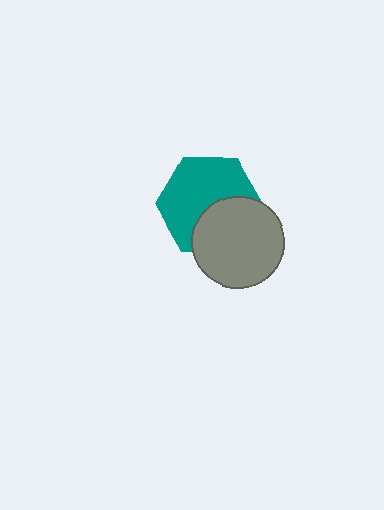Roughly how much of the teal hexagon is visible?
About half of it is visible (roughly 62%).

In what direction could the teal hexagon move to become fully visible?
The teal hexagon could move toward the upper-left. That would shift it out from behind the gray circle entirely.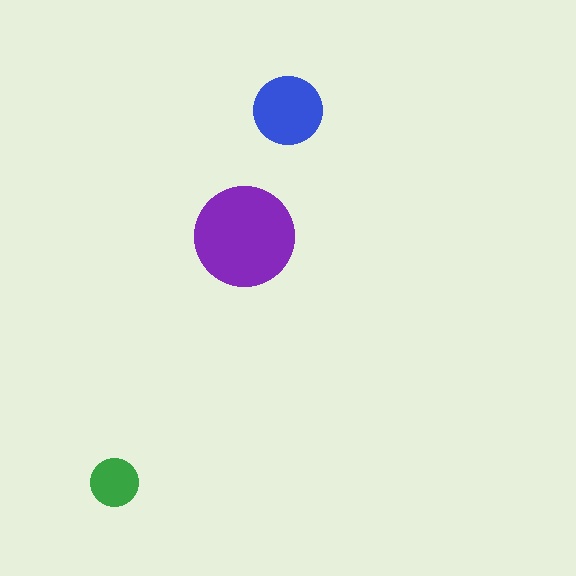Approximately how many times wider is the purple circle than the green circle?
About 2 times wider.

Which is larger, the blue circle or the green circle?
The blue one.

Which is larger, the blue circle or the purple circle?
The purple one.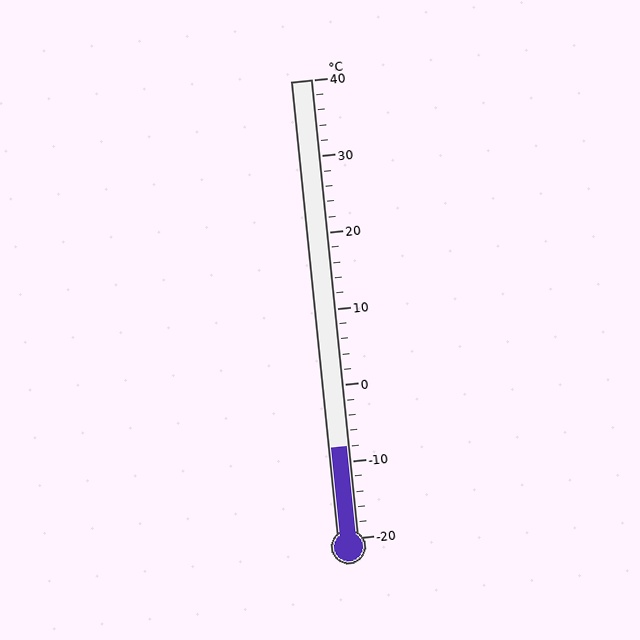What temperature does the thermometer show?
The thermometer shows approximately -8°C.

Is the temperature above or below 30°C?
The temperature is below 30°C.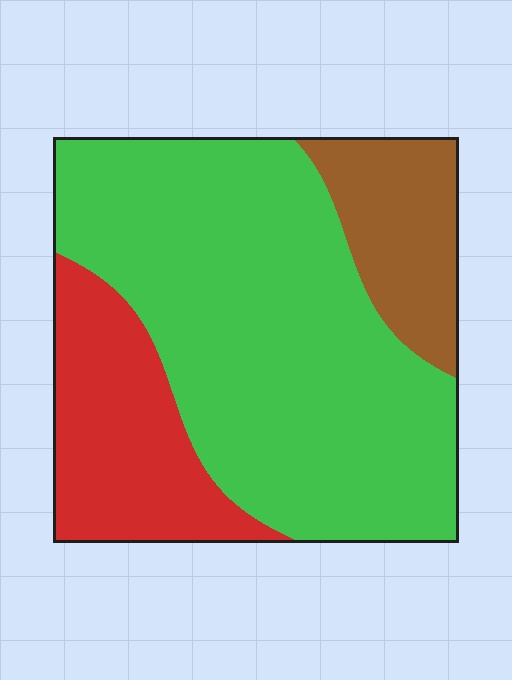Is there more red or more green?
Green.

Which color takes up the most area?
Green, at roughly 65%.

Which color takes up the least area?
Brown, at roughly 15%.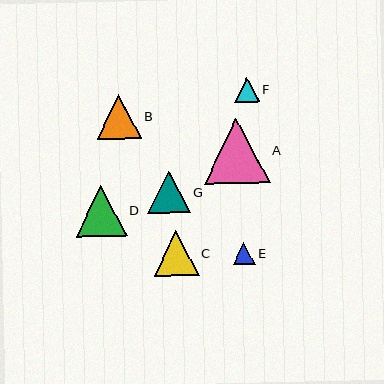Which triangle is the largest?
Triangle A is the largest with a size of approximately 65 pixels.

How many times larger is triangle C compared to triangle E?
Triangle C is approximately 2.1 times the size of triangle E.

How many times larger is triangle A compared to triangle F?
Triangle A is approximately 2.7 times the size of triangle F.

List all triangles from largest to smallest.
From largest to smallest: A, D, C, B, G, F, E.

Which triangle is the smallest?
Triangle E is the smallest with a size of approximately 22 pixels.